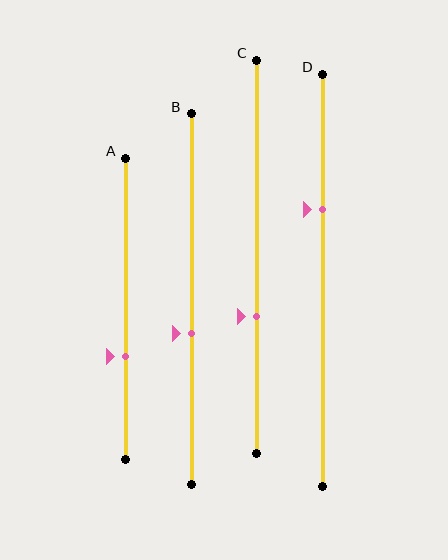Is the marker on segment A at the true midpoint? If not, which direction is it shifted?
No, the marker on segment A is shifted downward by about 16% of the segment length.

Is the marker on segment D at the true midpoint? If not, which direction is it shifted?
No, the marker on segment D is shifted upward by about 17% of the segment length.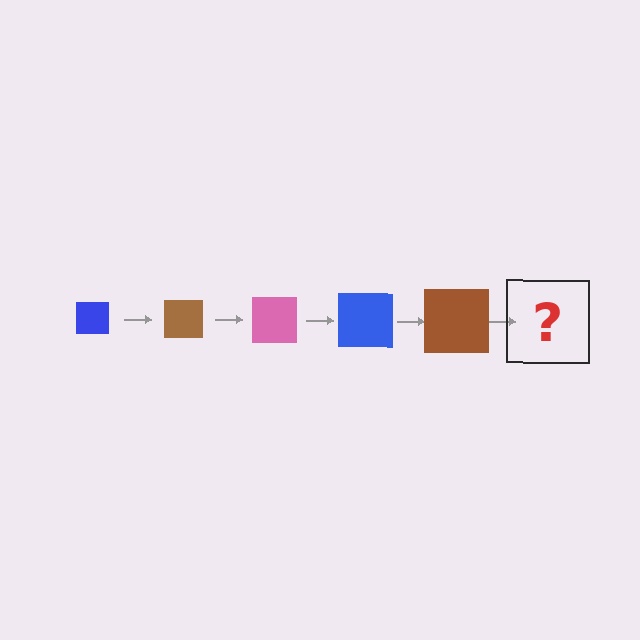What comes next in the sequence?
The next element should be a pink square, larger than the previous one.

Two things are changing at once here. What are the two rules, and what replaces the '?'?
The two rules are that the square grows larger each step and the color cycles through blue, brown, and pink. The '?' should be a pink square, larger than the previous one.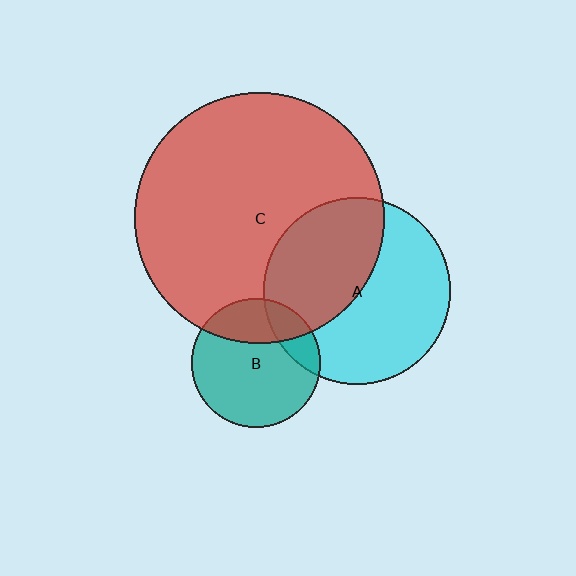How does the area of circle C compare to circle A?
Approximately 1.8 times.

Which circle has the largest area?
Circle C (red).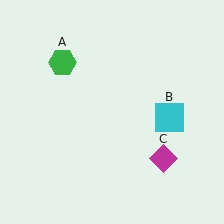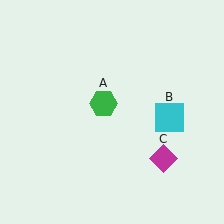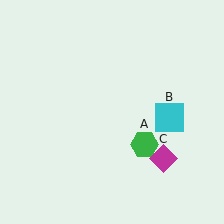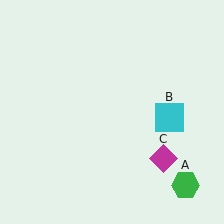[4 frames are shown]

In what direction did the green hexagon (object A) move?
The green hexagon (object A) moved down and to the right.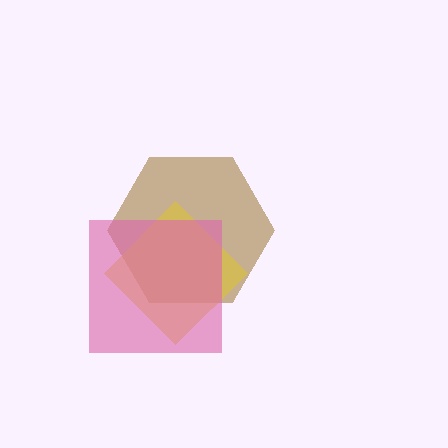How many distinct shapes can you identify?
There are 3 distinct shapes: a brown hexagon, a yellow diamond, a pink square.